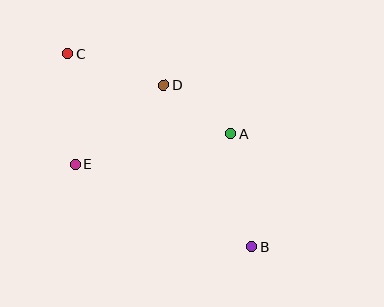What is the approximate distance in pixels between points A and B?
The distance between A and B is approximately 115 pixels.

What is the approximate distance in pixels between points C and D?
The distance between C and D is approximately 101 pixels.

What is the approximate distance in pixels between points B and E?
The distance between B and E is approximately 194 pixels.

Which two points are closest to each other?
Points A and D are closest to each other.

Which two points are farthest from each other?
Points B and C are farthest from each other.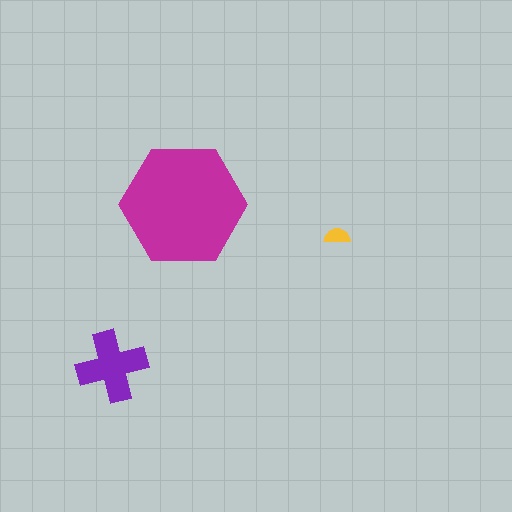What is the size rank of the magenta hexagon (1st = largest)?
1st.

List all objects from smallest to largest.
The yellow semicircle, the purple cross, the magenta hexagon.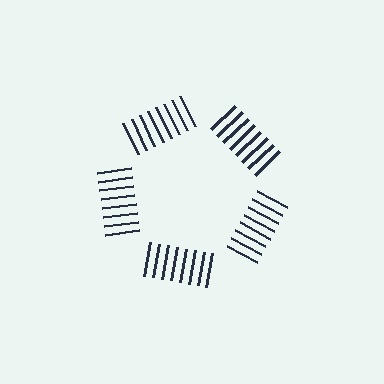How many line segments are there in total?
40 — 8 along each of the 5 edges.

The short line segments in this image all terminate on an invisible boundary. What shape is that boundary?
An illusory pentagon — the line segments terminate on its edges but no continuous stroke is drawn.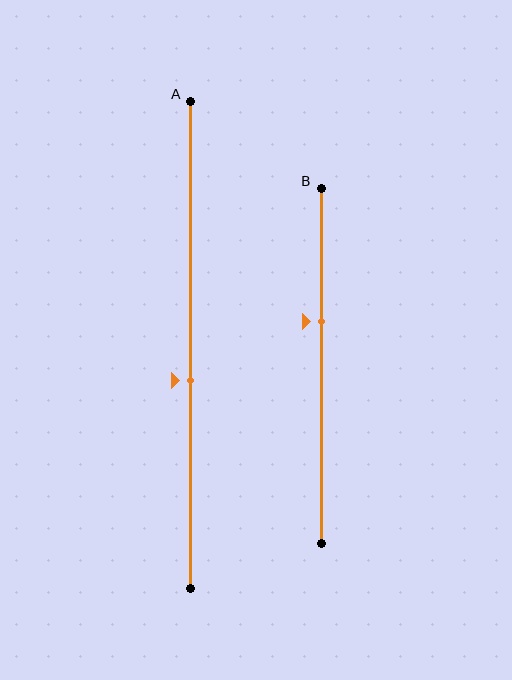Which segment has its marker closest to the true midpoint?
Segment A has its marker closest to the true midpoint.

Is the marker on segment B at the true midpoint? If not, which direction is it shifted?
No, the marker on segment B is shifted upward by about 13% of the segment length.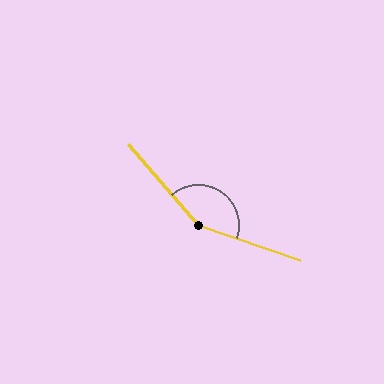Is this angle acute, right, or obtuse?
It is obtuse.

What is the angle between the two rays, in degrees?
Approximately 149 degrees.